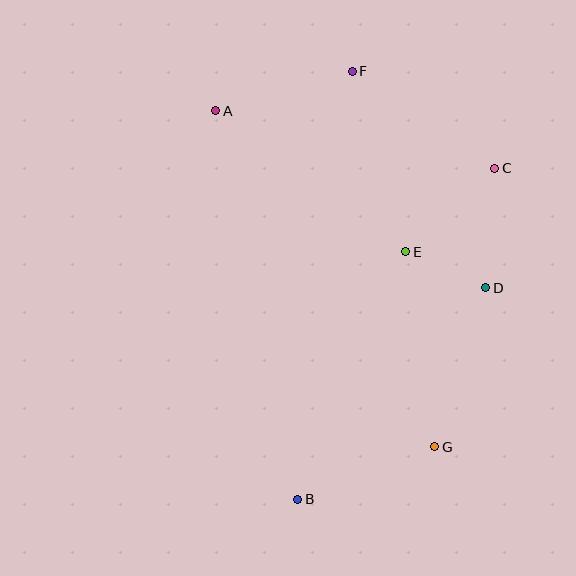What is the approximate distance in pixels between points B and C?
The distance between B and C is approximately 385 pixels.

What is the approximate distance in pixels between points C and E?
The distance between C and E is approximately 122 pixels.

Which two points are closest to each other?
Points D and E are closest to each other.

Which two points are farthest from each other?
Points B and F are farthest from each other.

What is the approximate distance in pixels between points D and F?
The distance between D and F is approximately 254 pixels.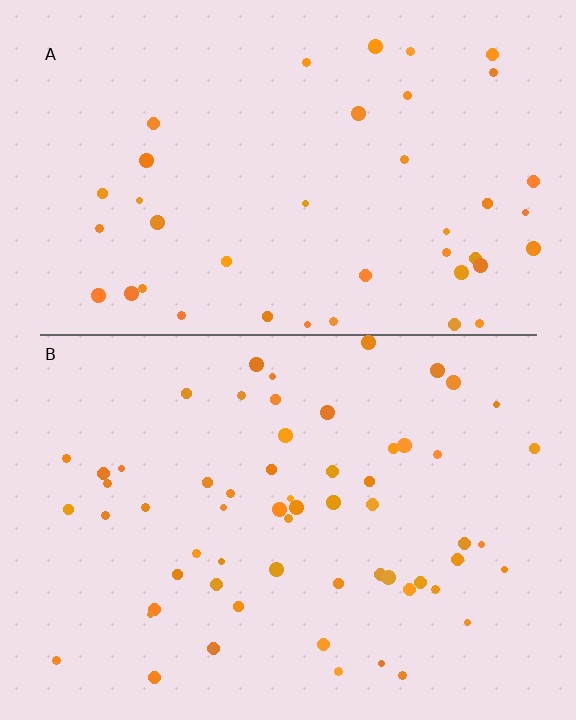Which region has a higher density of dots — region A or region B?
B (the bottom).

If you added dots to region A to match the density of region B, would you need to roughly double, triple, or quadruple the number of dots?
Approximately double.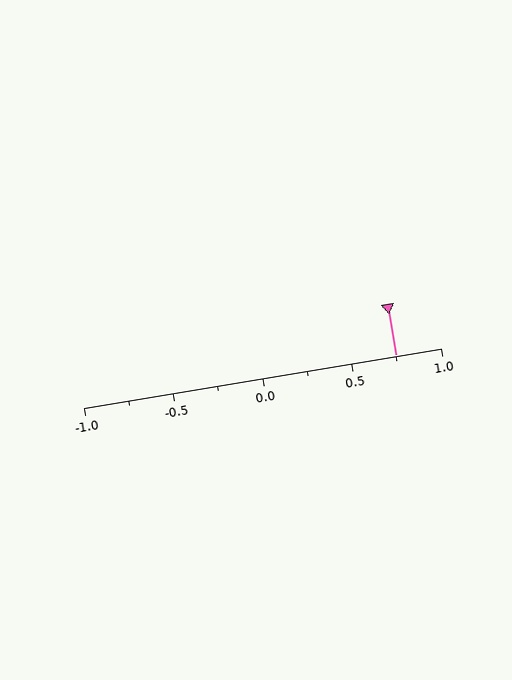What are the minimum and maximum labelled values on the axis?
The axis runs from -1.0 to 1.0.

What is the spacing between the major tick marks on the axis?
The major ticks are spaced 0.5 apart.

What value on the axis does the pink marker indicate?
The marker indicates approximately 0.75.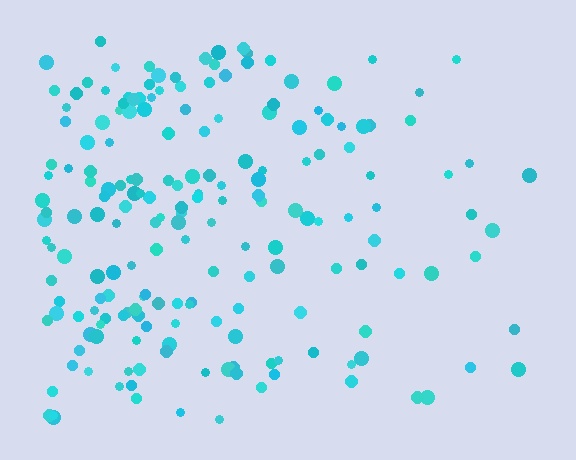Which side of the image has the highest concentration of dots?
The left.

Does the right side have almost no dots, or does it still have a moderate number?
Still a moderate number, just noticeably fewer than the left.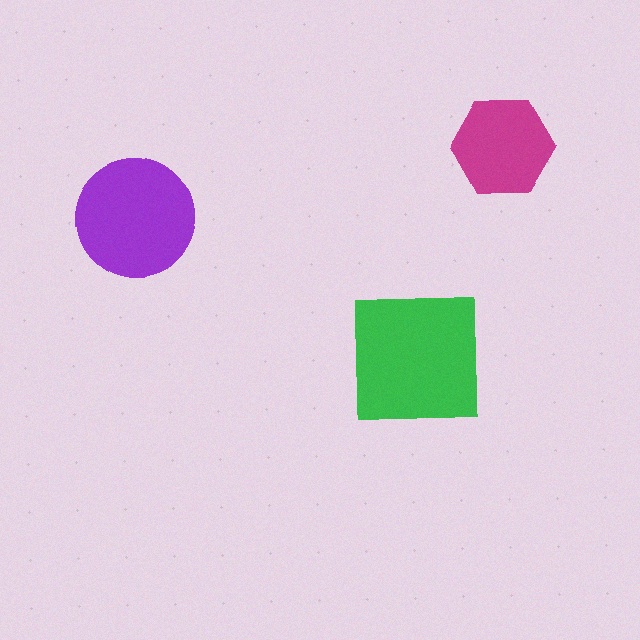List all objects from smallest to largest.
The magenta hexagon, the purple circle, the green square.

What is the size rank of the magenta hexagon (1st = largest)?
3rd.